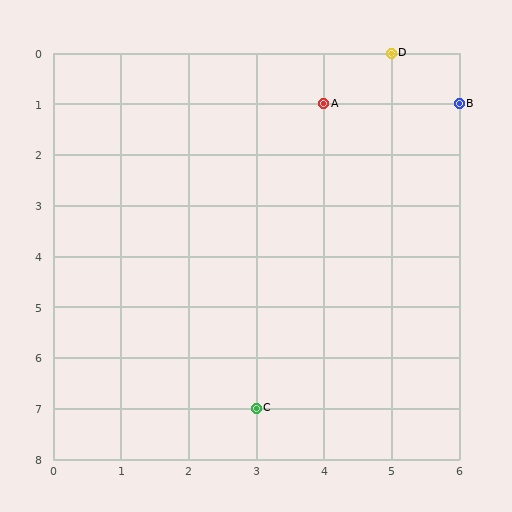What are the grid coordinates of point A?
Point A is at grid coordinates (4, 1).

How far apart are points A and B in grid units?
Points A and B are 2 columns apart.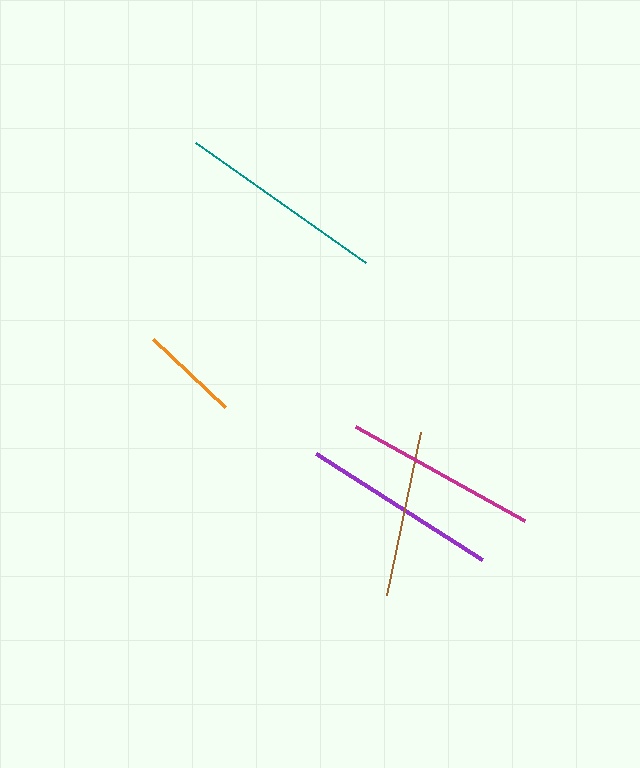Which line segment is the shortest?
The orange line is the shortest at approximately 98 pixels.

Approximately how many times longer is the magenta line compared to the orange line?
The magenta line is approximately 2.0 times the length of the orange line.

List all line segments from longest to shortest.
From longest to shortest: teal, purple, magenta, brown, orange.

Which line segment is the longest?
The teal line is the longest at approximately 208 pixels.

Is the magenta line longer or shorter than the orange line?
The magenta line is longer than the orange line.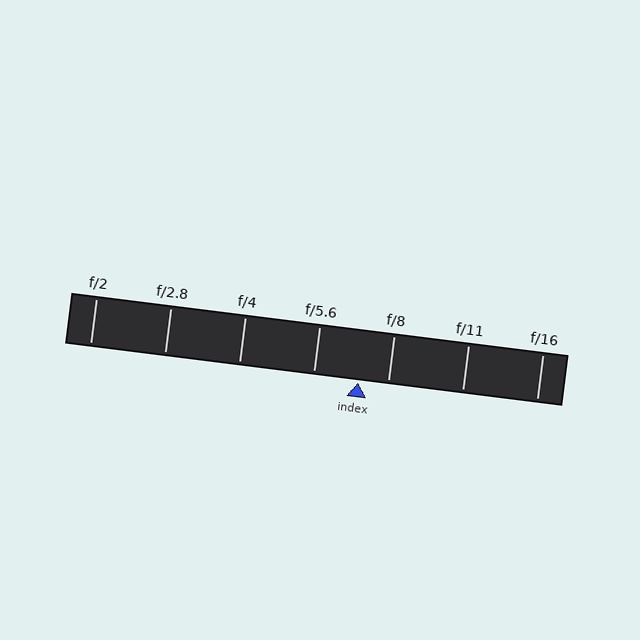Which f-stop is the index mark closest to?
The index mark is closest to f/8.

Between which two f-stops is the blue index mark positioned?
The index mark is between f/5.6 and f/8.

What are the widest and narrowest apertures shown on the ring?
The widest aperture shown is f/2 and the narrowest is f/16.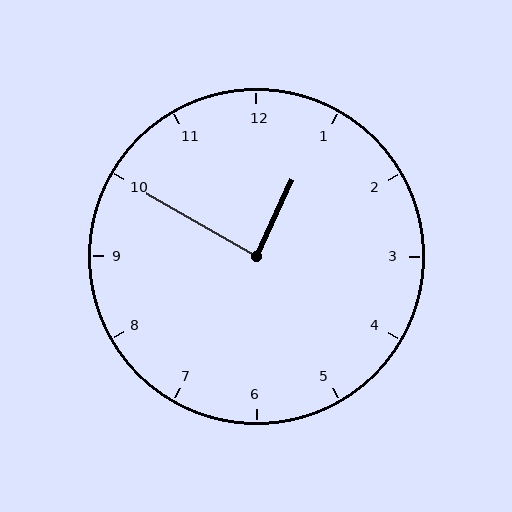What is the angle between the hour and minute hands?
Approximately 85 degrees.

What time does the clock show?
12:50.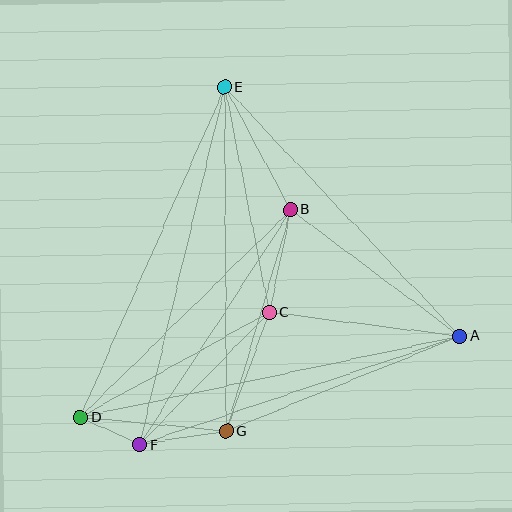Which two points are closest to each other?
Points D and F are closest to each other.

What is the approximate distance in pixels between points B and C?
The distance between B and C is approximately 104 pixels.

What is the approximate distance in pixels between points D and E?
The distance between D and E is approximately 360 pixels.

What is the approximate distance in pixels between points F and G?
The distance between F and G is approximately 87 pixels.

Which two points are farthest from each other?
Points A and D are farthest from each other.